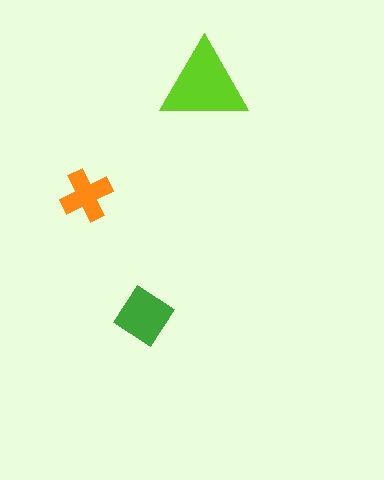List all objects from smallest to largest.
The orange cross, the green diamond, the lime triangle.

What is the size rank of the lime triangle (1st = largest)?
1st.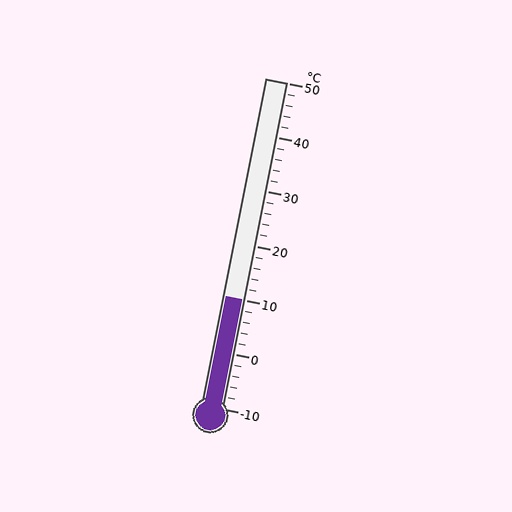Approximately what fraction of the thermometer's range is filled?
The thermometer is filled to approximately 35% of its range.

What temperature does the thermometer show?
The thermometer shows approximately 10°C.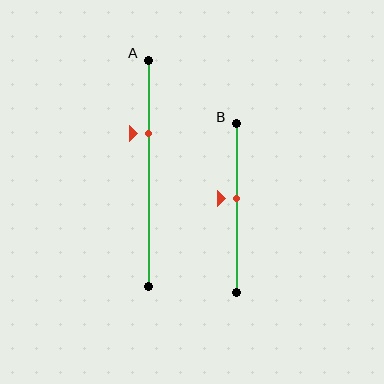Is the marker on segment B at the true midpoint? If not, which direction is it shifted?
No, the marker on segment B is shifted upward by about 6% of the segment length.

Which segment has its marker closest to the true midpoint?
Segment B has its marker closest to the true midpoint.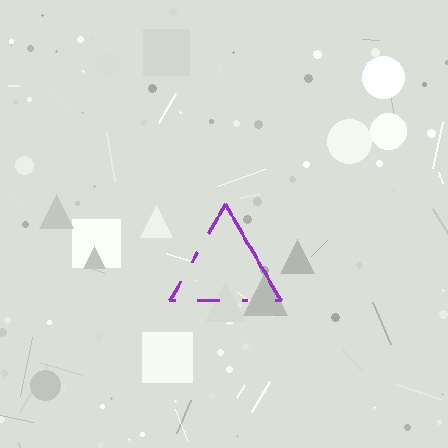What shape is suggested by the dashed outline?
The dashed outline suggests a triangle.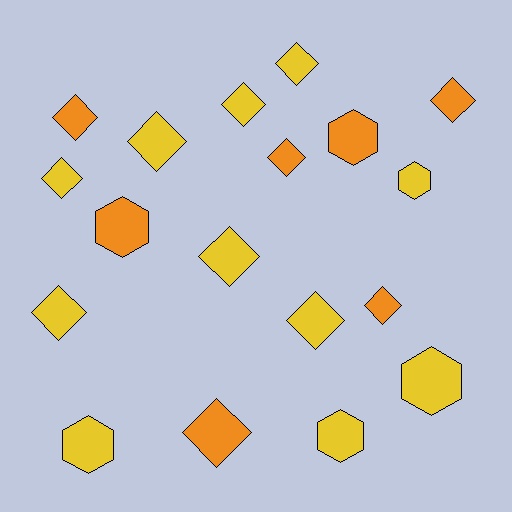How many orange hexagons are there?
There are 2 orange hexagons.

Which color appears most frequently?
Yellow, with 11 objects.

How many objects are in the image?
There are 18 objects.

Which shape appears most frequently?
Diamond, with 12 objects.